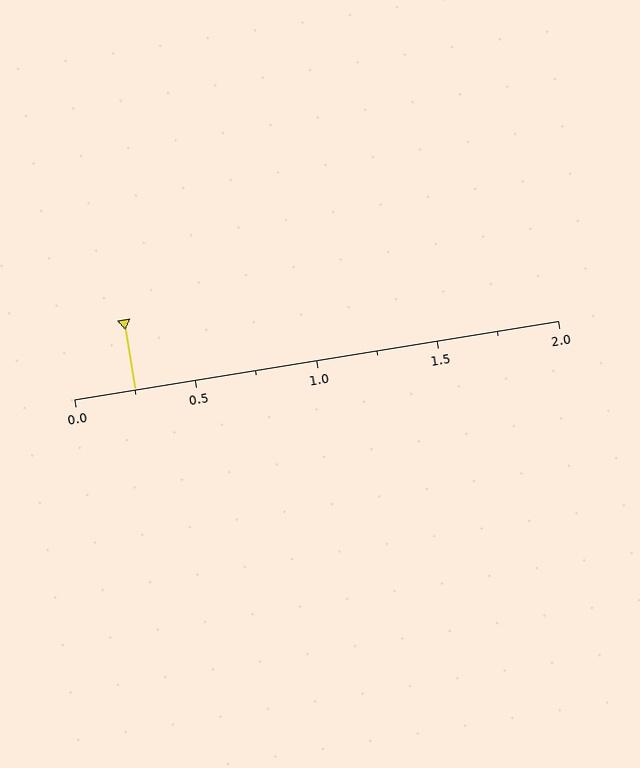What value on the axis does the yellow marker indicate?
The marker indicates approximately 0.25.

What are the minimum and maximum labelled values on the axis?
The axis runs from 0.0 to 2.0.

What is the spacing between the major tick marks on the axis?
The major ticks are spaced 0.5 apart.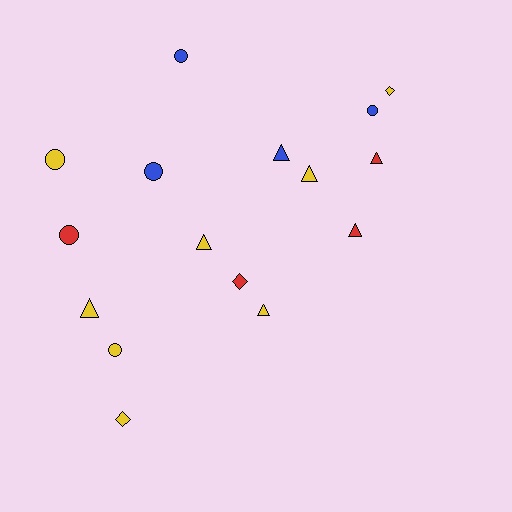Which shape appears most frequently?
Triangle, with 7 objects.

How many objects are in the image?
There are 16 objects.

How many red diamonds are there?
There is 1 red diamond.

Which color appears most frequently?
Yellow, with 8 objects.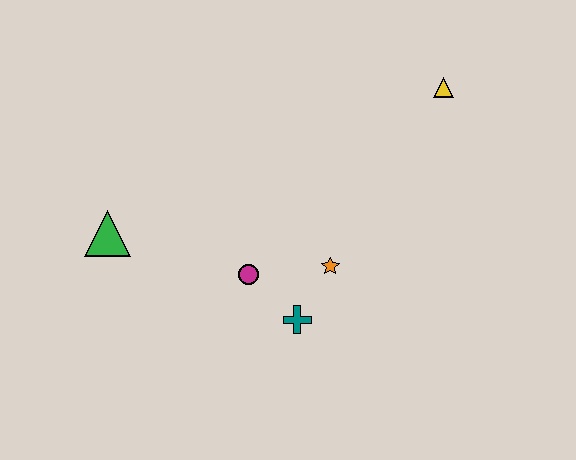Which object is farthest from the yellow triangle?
The green triangle is farthest from the yellow triangle.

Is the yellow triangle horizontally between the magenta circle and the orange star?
No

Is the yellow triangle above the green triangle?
Yes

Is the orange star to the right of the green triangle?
Yes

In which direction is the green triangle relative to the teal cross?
The green triangle is to the left of the teal cross.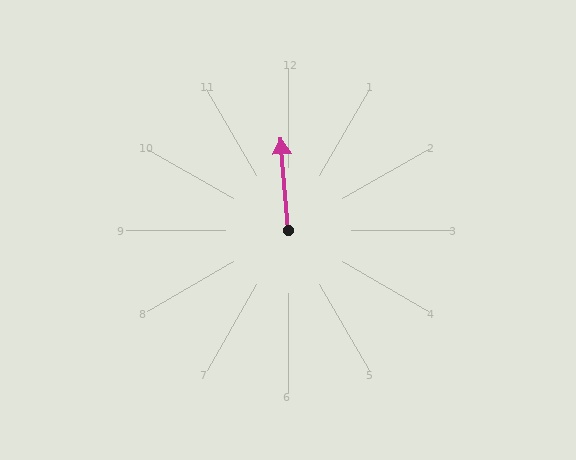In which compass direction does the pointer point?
North.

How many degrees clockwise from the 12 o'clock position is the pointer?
Approximately 355 degrees.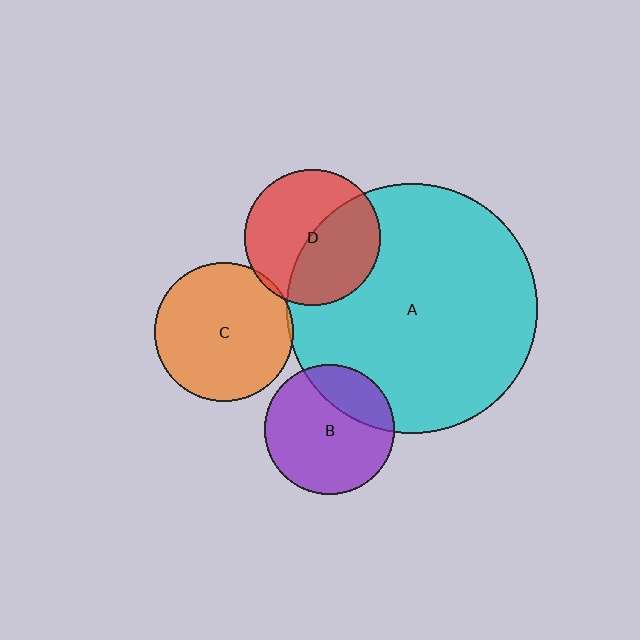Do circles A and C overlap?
Yes.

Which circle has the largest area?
Circle A (cyan).